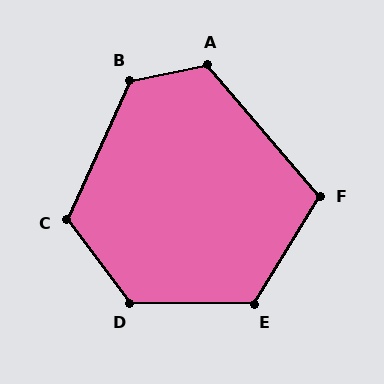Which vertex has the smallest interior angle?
F, at approximately 108 degrees.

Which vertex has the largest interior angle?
D, at approximately 127 degrees.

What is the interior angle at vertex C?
Approximately 119 degrees (obtuse).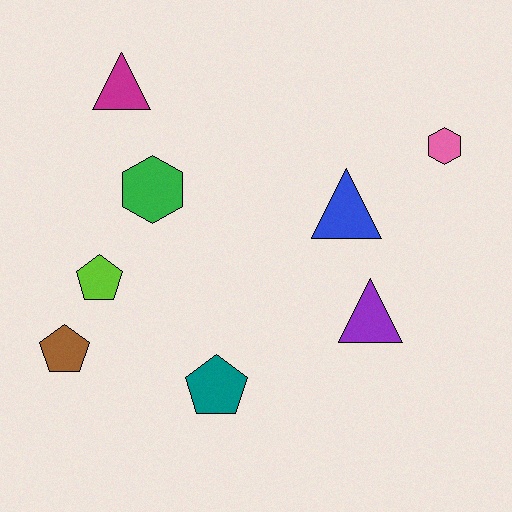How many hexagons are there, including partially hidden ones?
There are 2 hexagons.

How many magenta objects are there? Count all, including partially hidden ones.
There is 1 magenta object.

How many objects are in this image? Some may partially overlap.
There are 8 objects.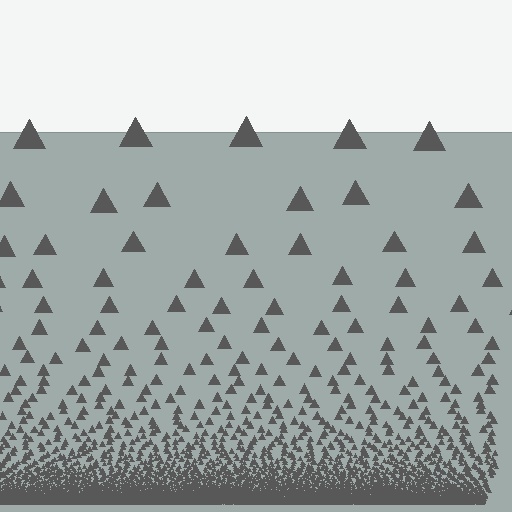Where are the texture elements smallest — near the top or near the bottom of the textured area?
Near the bottom.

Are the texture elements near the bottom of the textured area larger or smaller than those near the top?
Smaller. The gradient is inverted — elements near the bottom are smaller and denser.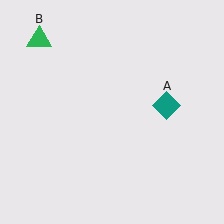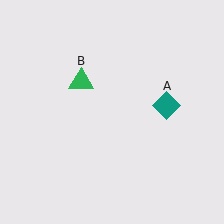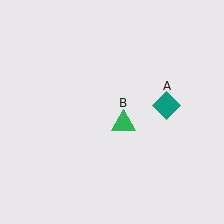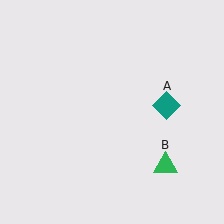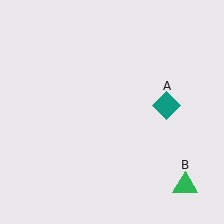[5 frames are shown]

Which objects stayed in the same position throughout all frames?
Teal diamond (object A) remained stationary.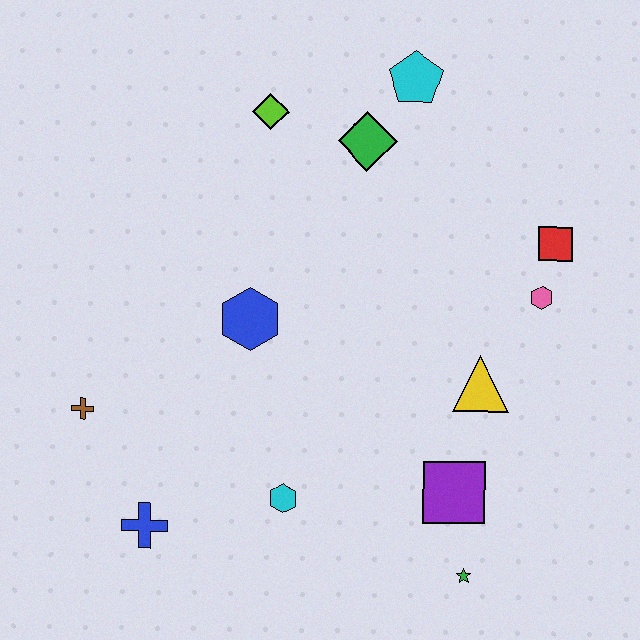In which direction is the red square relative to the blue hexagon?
The red square is to the right of the blue hexagon.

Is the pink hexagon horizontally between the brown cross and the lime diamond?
No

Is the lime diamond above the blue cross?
Yes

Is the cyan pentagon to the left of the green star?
Yes